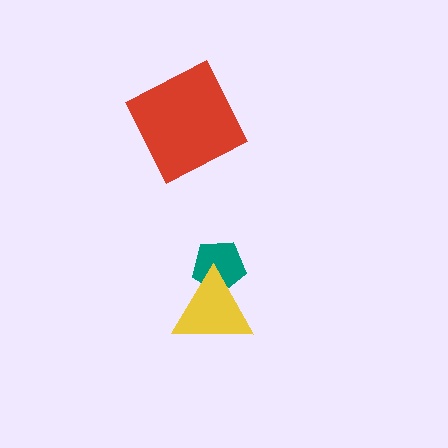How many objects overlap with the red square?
0 objects overlap with the red square.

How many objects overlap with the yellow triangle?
1 object overlaps with the yellow triangle.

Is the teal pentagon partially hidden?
Yes, it is partially covered by another shape.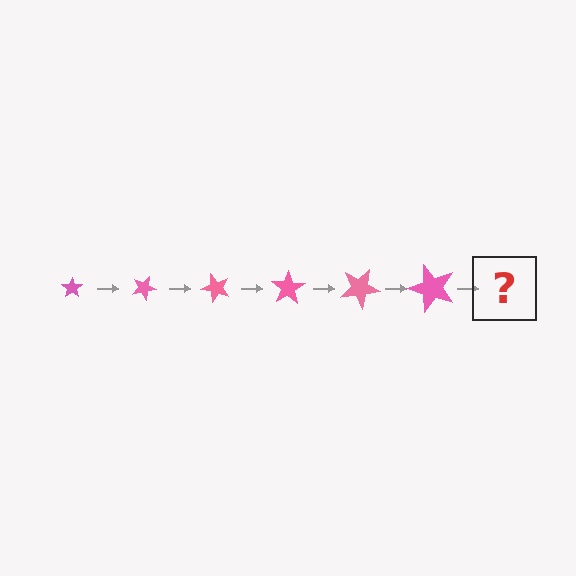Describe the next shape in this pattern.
It should be a star, larger than the previous one and rotated 150 degrees from the start.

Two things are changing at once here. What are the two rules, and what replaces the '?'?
The two rules are that the star grows larger each step and it rotates 25 degrees each step. The '?' should be a star, larger than the previous one and rotated 150 degrees from the start.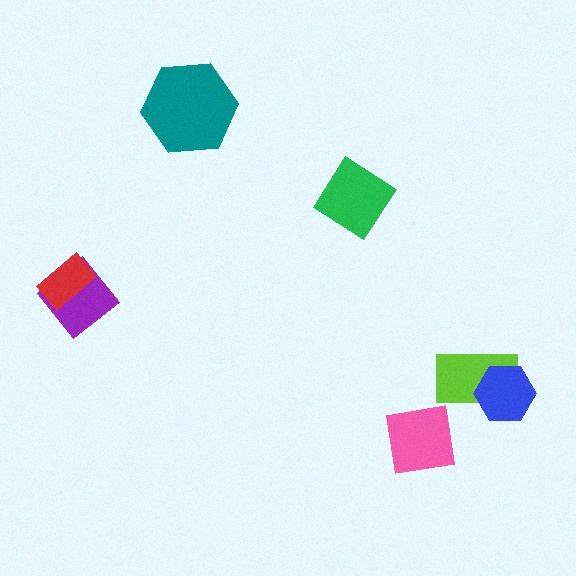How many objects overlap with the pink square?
0 objects overlap with the pink square.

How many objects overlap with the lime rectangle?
1 object overlaps with the lime rectangle.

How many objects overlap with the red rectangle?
1 object overlaps with the red rectangle.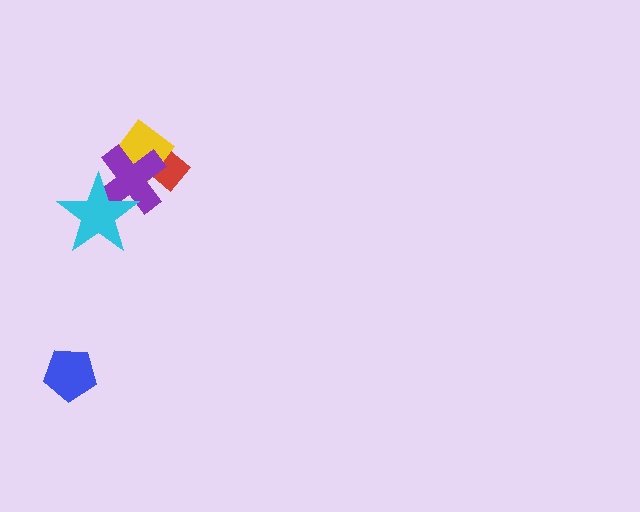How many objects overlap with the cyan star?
1 object overlaps with the cyan star.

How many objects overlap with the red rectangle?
2 objects overlap with the red rectangle.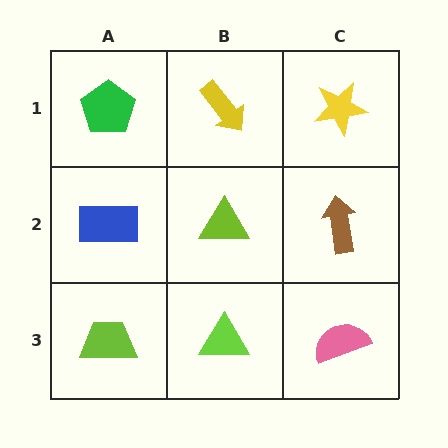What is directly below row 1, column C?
A brown arrow.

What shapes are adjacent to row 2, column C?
A yellow star (row 1, column C), a pink semicircle (row 3, column C), a lime triangle (row 2, column B).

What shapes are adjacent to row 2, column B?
A yellow arrow (row 1, column B), a lime triangle (row 3, column B), a blue rectangle (row 2, column A), a brown arrow (row 2, column C).